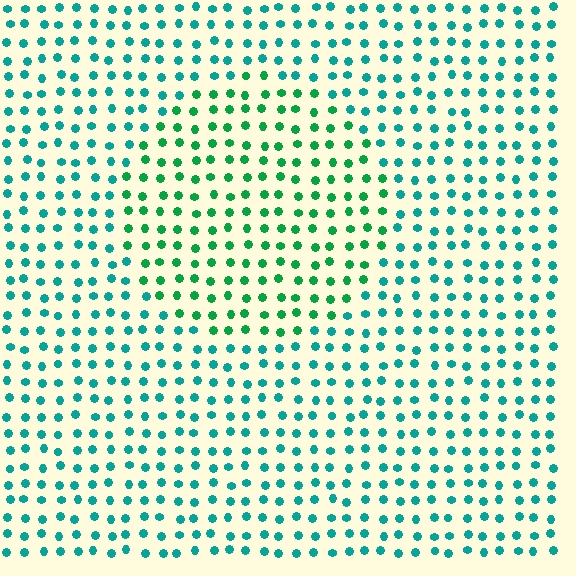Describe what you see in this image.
The image is filled with small teal elements in a uniform arrangement. A circle-shaped region is visible where the elements are tinted to a slightly different hue, forming a subtle color boundary.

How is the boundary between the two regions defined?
The boundary is defined purely by a slight shift in hue (about 33 degrees). Spacing, size, and orientation are identical on both sides.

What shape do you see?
I see a circle.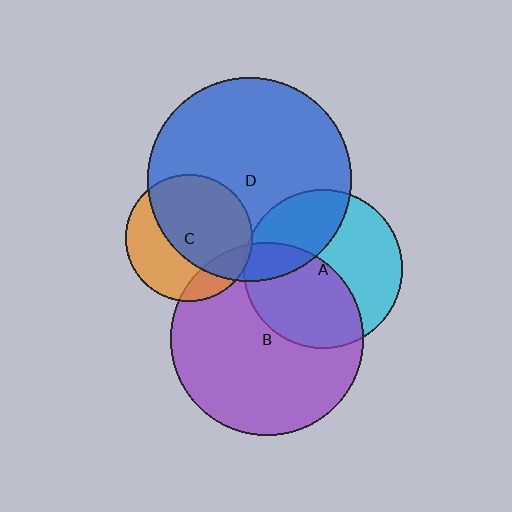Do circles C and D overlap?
Yes.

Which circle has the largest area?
Circle D (blue).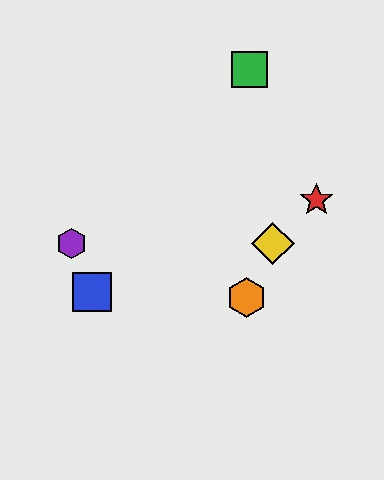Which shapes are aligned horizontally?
The yellow diamond, the purple hexagon are aligned horizontally.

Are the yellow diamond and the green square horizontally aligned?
No, the yellow diamond is at y≈244 and the green square is at y≈70.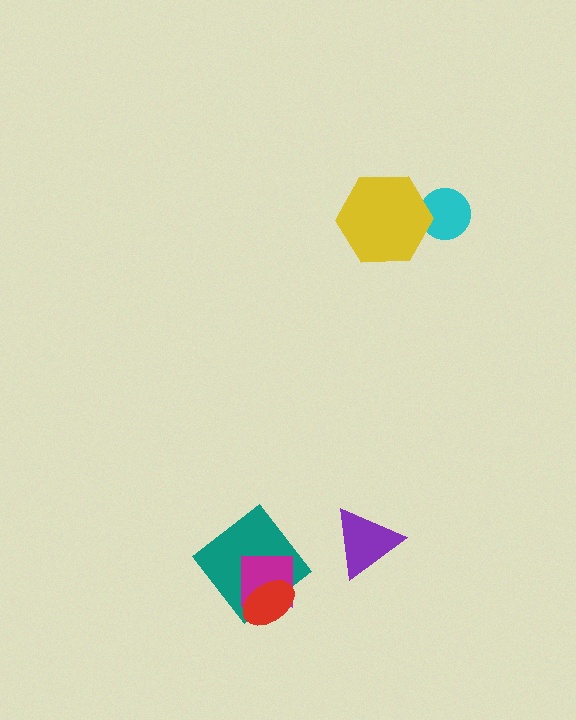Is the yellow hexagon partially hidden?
No, no other shape covers it.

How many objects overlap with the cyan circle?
1 object overlaps with the cyan circle.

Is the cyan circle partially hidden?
Yes, it is partially covered by another shape.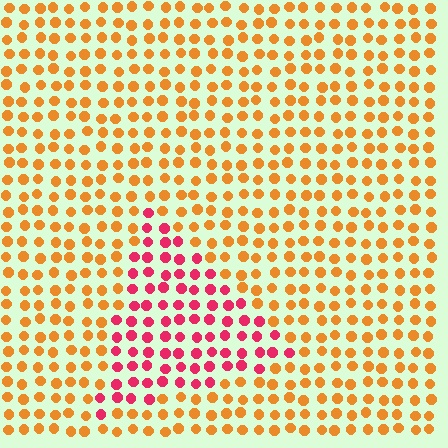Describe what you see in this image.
The image is filled with small orange elements in a uniform arrangement. A triangle-shaped region is visible where the elements are tinted to a slightly different hue, forming a subtle color boundary.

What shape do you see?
I see a triangle.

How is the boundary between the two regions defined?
The boundary is defined purely by a slight shift in hue (about 50 degrees). Spacing, size, and orientation are identical on both sides.